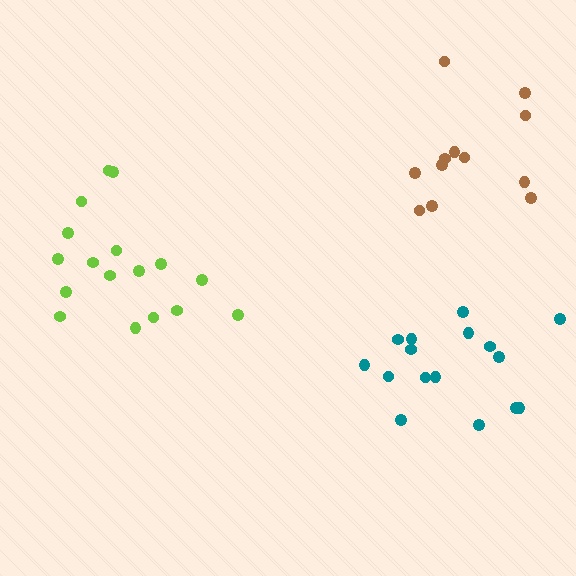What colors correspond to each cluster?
The clusters are colored: teal, lime, brown.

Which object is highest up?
The brown cluster is topmost.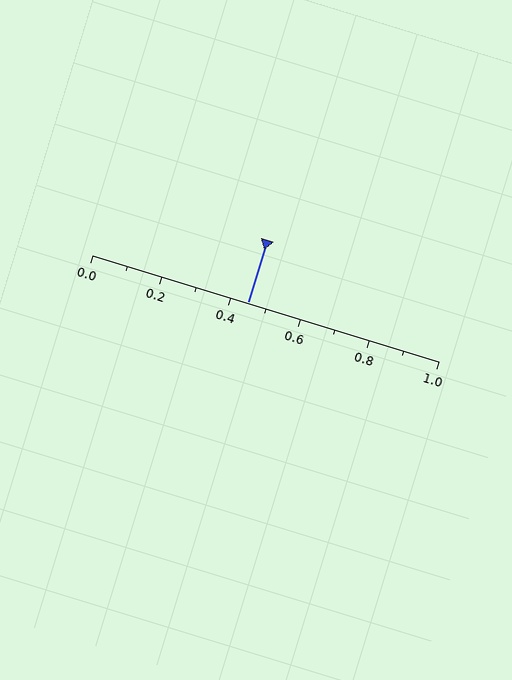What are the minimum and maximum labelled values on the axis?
The axis runs from 0.0 to 1.0.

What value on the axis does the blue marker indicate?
The marker indicates approximately 0.45.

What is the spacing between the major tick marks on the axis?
The major ticks are spaced 0.2 apart.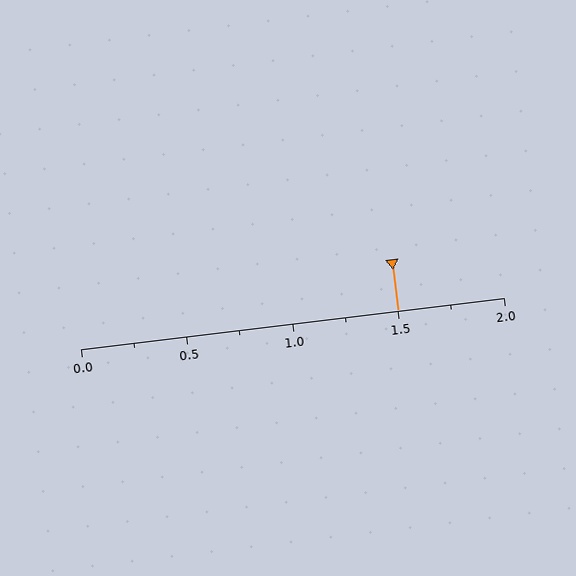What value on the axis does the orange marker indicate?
The marker indicates approximately 1.5.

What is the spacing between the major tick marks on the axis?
The major ticks are spaced 0.5 apart.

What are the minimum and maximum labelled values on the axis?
The axis runs from 0.0 to 2.0.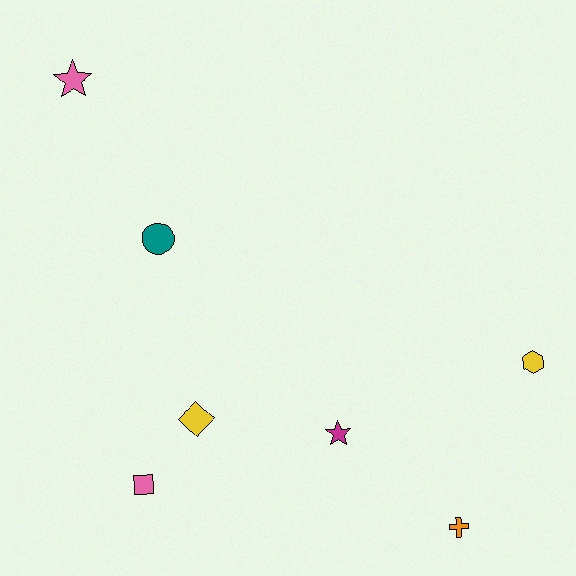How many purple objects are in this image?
There are no purple objects.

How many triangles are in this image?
There are no triangles.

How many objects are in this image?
There are 7 objects.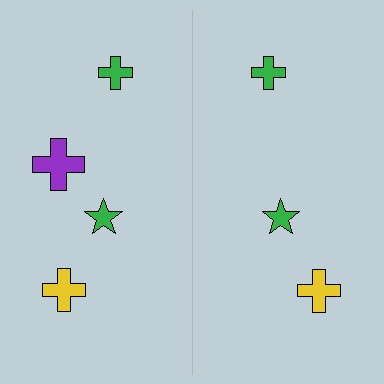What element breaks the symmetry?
A purple cross is missing from the right side.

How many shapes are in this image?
There are 7 shapes in this image.